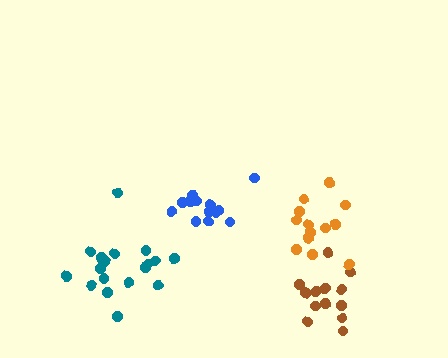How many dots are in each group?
Group 1: 18 dots, Group 2: 13 dots, Group 3: 13 dots, Group 4: 13 dots (57 total).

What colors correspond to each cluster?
The clusters are colored: teal, brown, blue, orange.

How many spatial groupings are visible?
There are 4 spatial groupings.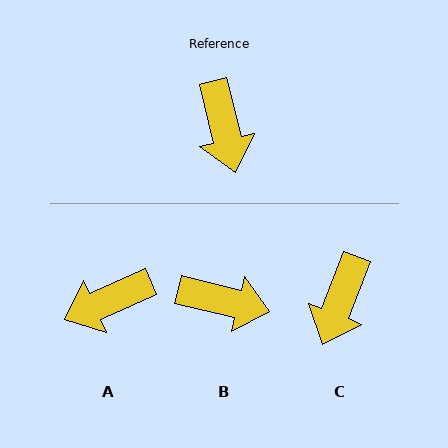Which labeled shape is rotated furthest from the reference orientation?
A, about 80 degrees away.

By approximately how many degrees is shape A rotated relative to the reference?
Approximately 80 degrees clockwise.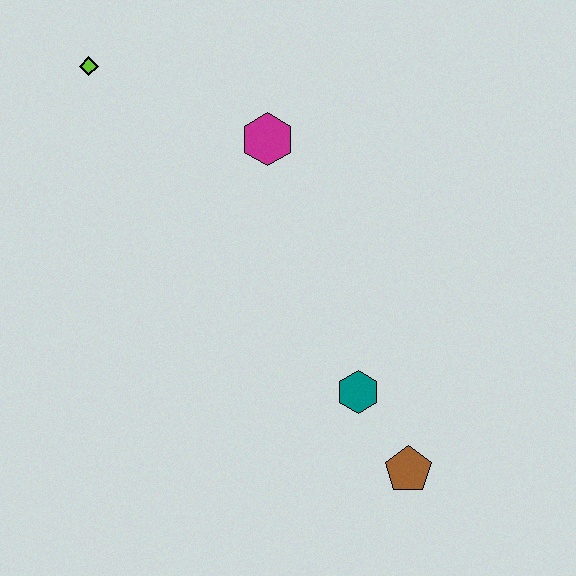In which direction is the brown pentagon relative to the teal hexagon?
The brown pentagon is below the teal hexagon.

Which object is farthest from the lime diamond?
The brown pentagon is farthest from the lime diamond.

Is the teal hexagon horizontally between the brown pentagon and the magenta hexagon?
Yes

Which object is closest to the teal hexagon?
The brown pentagon is closest to the teal hexagon.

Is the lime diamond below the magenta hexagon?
No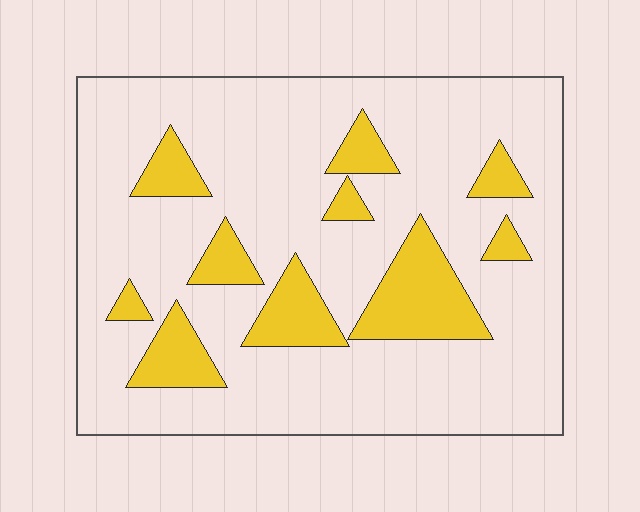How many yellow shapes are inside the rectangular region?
10.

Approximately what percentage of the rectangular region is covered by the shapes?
Approximately 20%.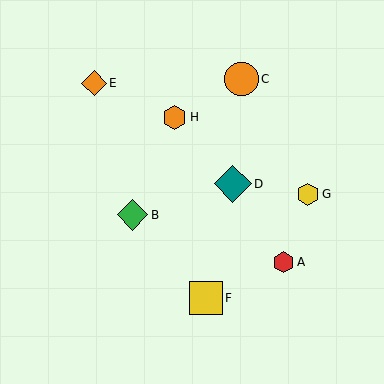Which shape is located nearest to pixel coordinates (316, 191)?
The yellow hexagon (labeled G) at (308, 194) is nearest to that location.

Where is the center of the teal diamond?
The center of the teal diamond is at (233, 184).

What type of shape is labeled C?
Shape C is an orange circle.